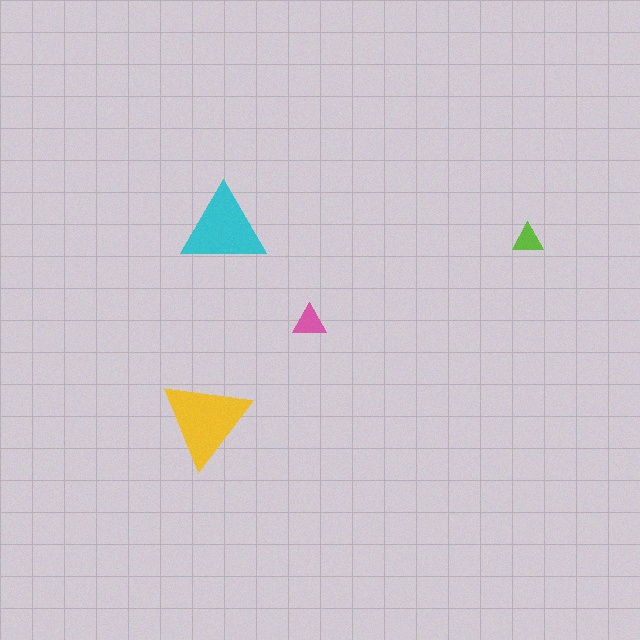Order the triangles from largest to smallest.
the yellow one, the cyan one, the pink one, the lime one.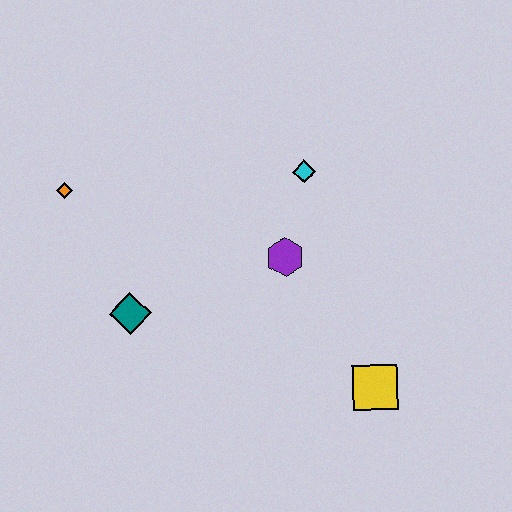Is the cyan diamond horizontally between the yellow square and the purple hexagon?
Yes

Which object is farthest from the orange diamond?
The yellow square is farthest from the orange diamond.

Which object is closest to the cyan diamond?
The purple hexagon is closest to the cyan diamond.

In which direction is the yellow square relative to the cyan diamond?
The yellow square is below the cyan diamond.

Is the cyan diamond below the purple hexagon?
No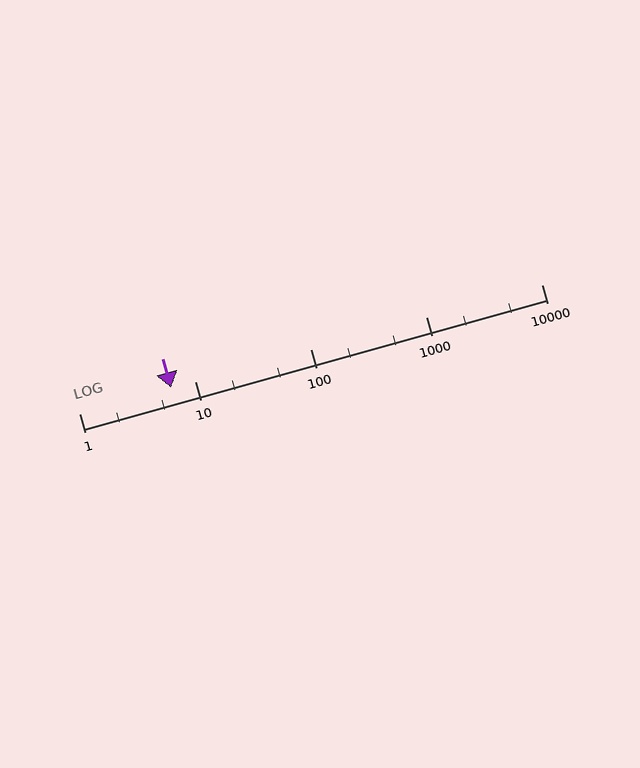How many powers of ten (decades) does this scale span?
The scale spans 4 decades, from 1 to 10000.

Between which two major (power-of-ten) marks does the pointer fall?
The pointer is between 1 and 10.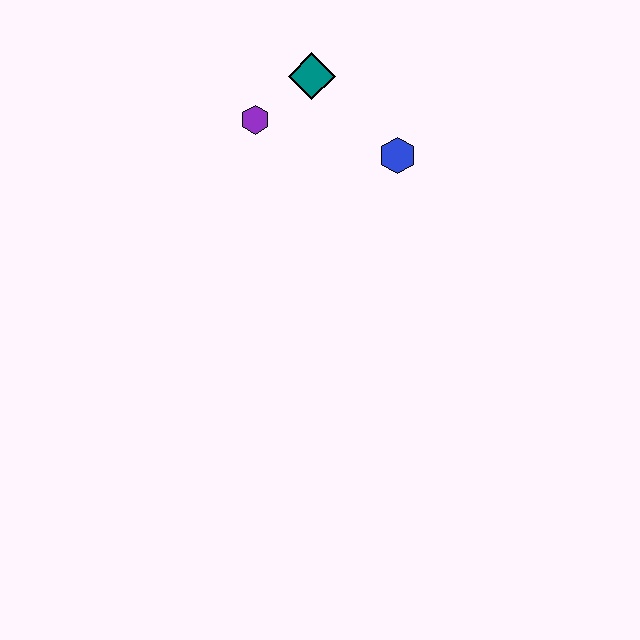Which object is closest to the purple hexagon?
The teal diamond is closest to the purple hexagon.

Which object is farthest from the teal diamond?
The blue hexagon is farthest from the teal diamond.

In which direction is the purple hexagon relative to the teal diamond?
The purple hexagon is to the left of the teal diamond.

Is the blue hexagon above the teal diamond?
No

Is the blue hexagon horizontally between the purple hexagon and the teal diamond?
No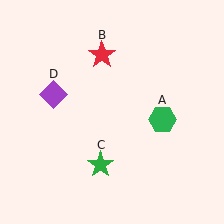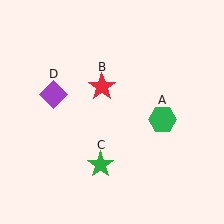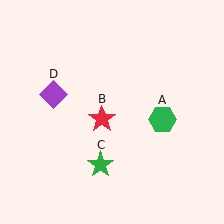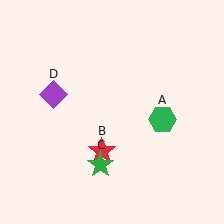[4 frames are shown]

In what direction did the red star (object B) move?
The red star (object B) moved down.